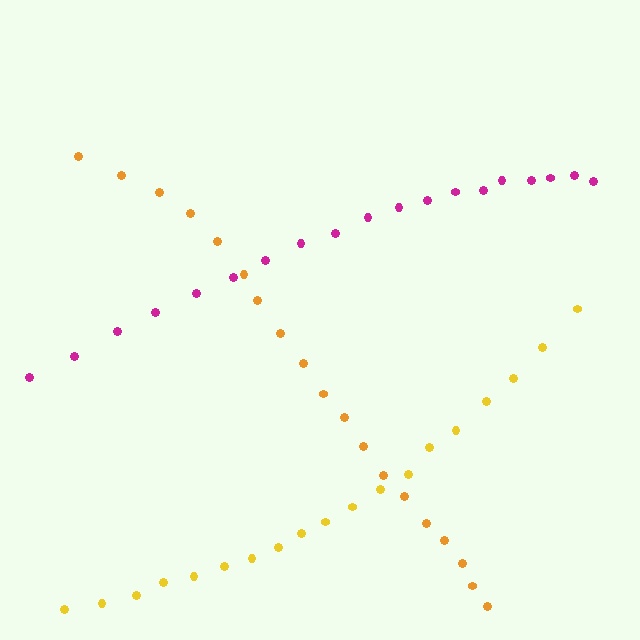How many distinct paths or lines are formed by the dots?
There are 3 distinct paths.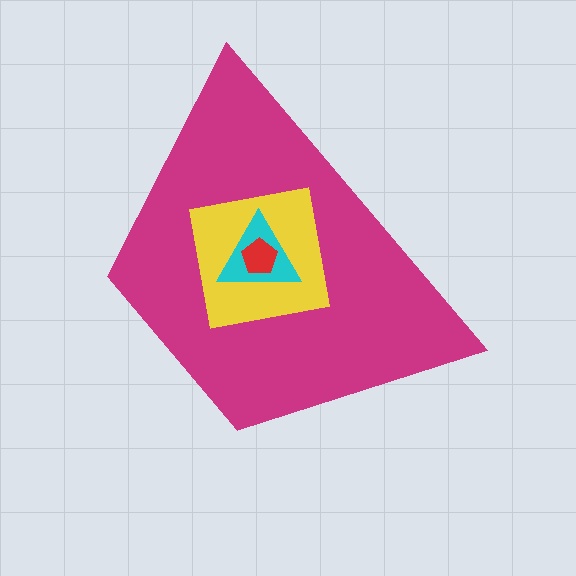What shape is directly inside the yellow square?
The cyan triangle.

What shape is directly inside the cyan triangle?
The red pentagon.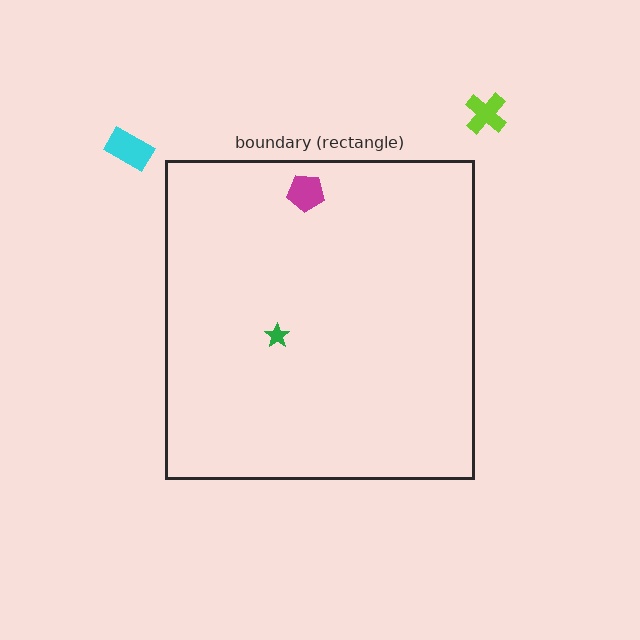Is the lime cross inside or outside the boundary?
Outside.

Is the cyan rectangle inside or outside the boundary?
Outside.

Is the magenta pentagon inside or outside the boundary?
Inside.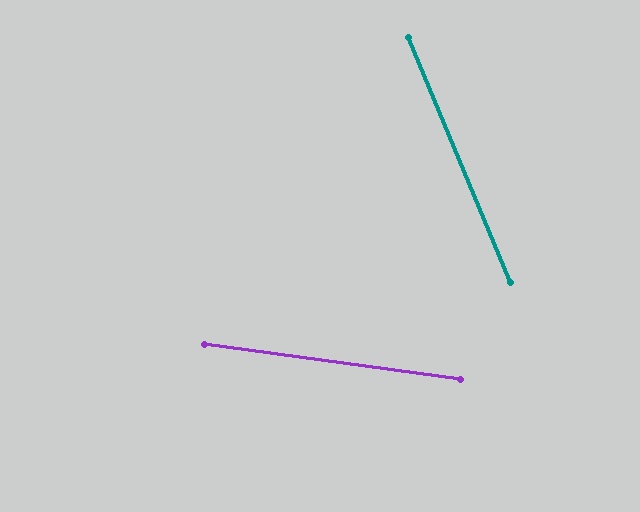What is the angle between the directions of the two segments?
Approximately 60 degrees.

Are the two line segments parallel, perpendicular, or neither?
Neither parallel nor perpendicular — they differ by about 60°.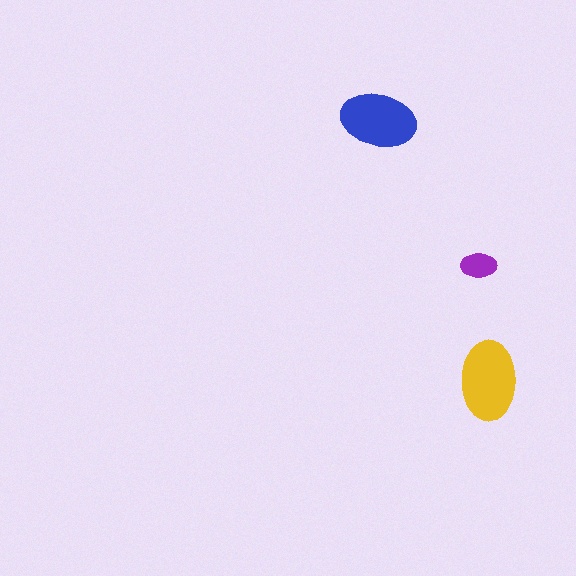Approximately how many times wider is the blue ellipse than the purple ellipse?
About 2 times wider.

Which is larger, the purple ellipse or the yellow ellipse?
The yellow one.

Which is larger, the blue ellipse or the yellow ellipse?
The yellow one.